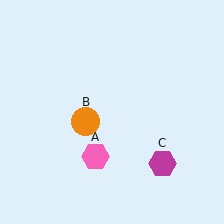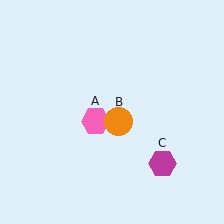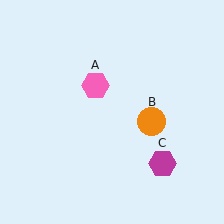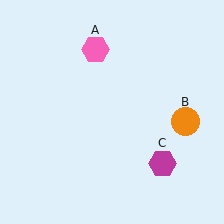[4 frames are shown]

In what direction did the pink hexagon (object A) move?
The pink hexagon (object A) moved up.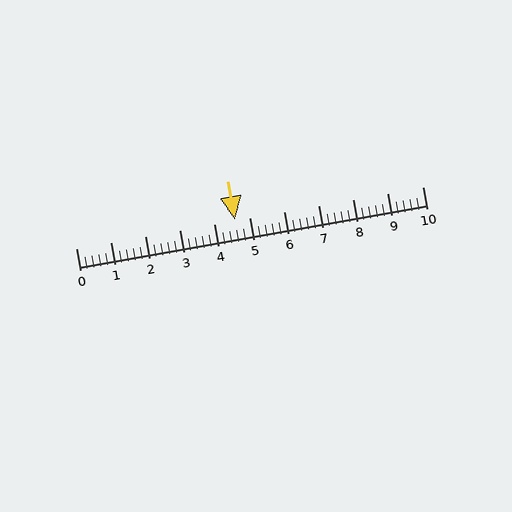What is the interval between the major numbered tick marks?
The major tick marks are spaced 1 units apart.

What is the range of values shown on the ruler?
The ruler shows values from 0 to 10.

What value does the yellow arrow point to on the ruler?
The yellow arrow points to approximately 4.6.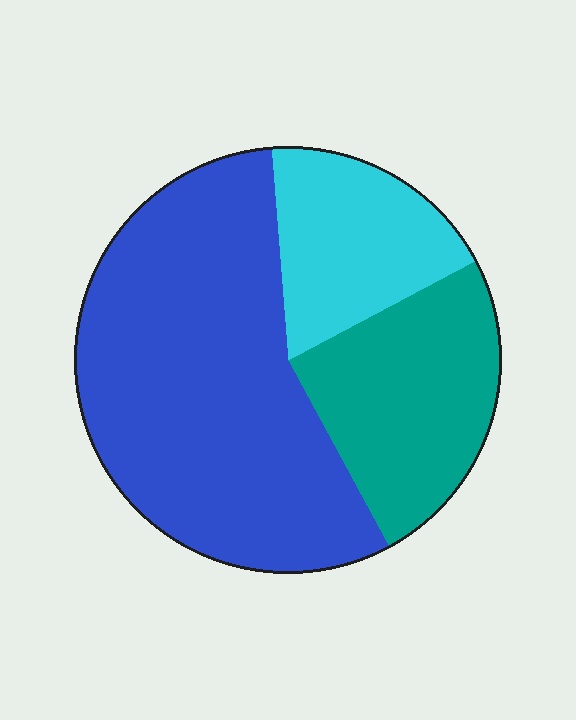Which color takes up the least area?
Cyan, at roughly 20%.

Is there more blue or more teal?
Blue.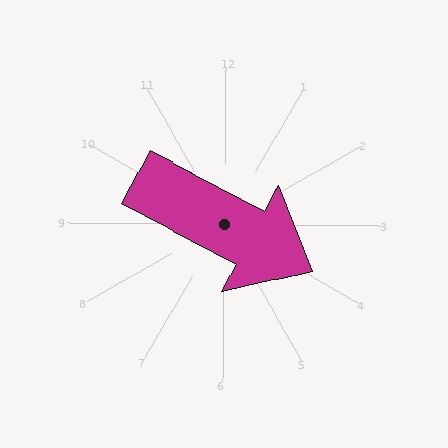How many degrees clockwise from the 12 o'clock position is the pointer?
Approximately 117 degrees.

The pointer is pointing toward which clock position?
Roughly 4 o'clock.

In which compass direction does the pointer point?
Southeast.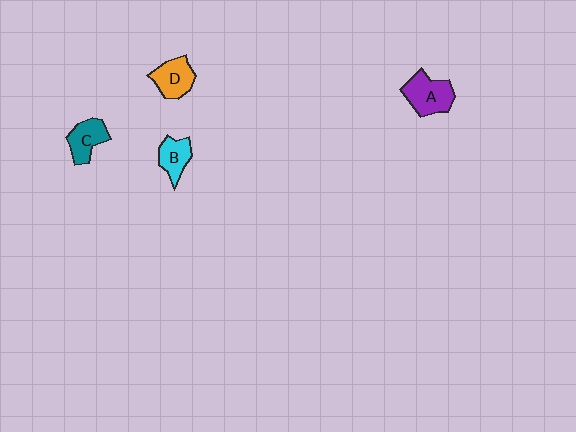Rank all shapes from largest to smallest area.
From largest to smallest: A (purple), D (orange), C (teal), B (cyan).